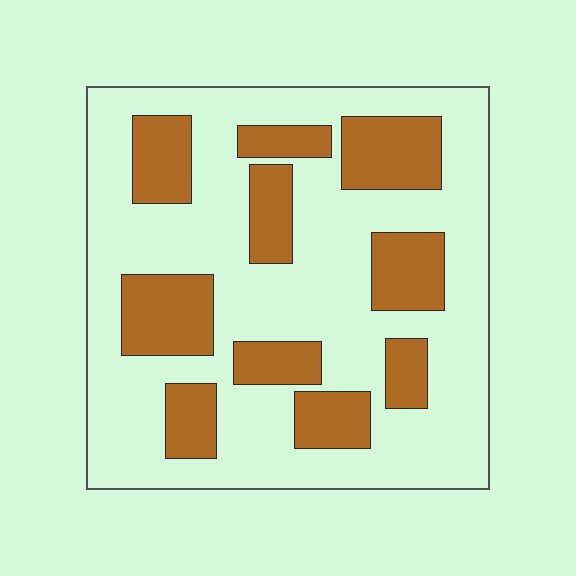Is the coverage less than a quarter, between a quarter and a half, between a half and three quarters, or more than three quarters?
Between a quarter and a half.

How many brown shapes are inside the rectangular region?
10.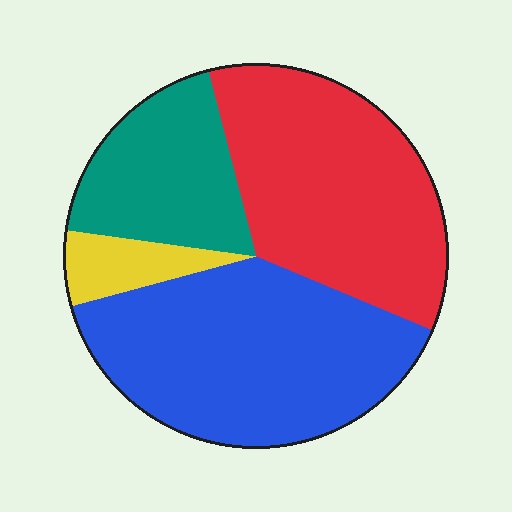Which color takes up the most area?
Blue, at roughly 40%.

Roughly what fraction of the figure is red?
Red covers roughly 35% of the figure.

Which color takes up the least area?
Yellow, at roughly 5%.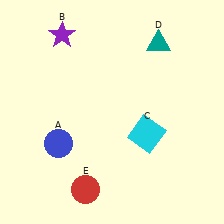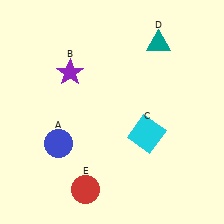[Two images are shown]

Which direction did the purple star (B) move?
The purple star (B) moved down.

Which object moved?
The purple star (B) moved down.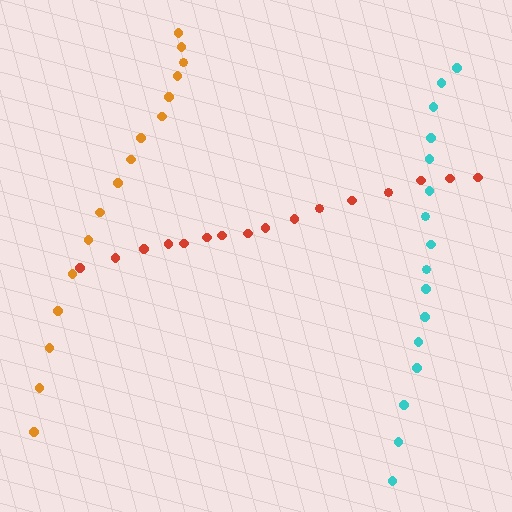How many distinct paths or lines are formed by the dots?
There are 3 distinct paths.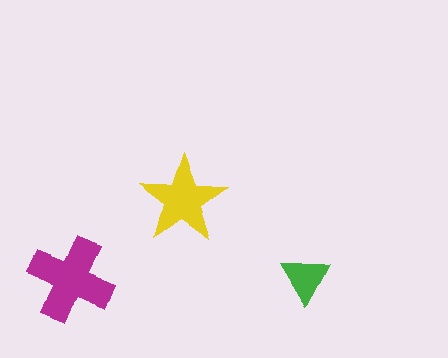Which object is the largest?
The magenta cross.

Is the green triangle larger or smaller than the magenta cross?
Smaller.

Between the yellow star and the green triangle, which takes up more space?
The yellow star.